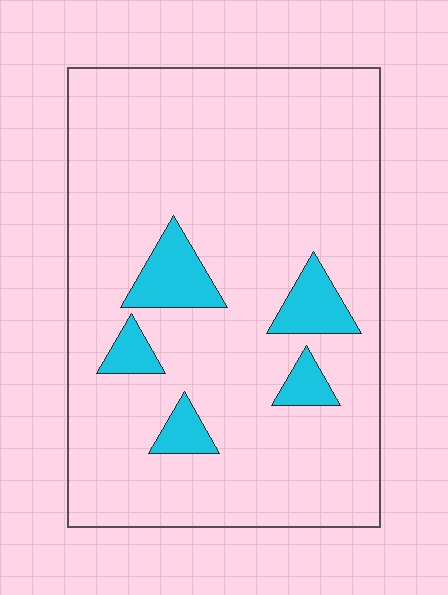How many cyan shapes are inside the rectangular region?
5.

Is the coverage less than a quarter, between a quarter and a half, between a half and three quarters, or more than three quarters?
Less than a quarter.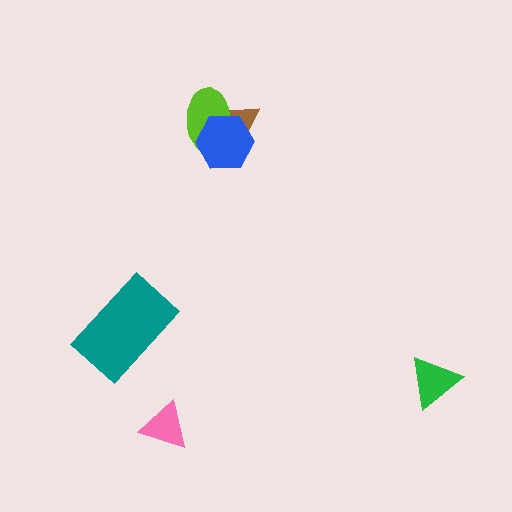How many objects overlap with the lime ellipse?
2 objects overlap with the lime ellipse.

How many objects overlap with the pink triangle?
0 objects overlap with the pink triangle.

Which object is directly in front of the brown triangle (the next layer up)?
The lime ellipse is directly in front of the brown triangle.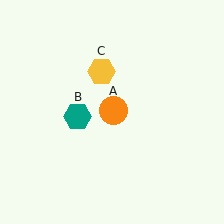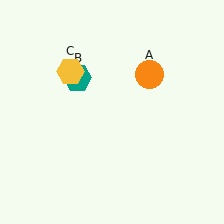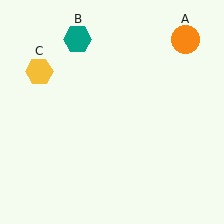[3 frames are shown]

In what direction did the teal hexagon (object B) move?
The teal hexagon (object B) moved up.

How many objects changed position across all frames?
3 objects changed position: orange circle (object A), teal hexagon (object B), yellow hexagon (object C).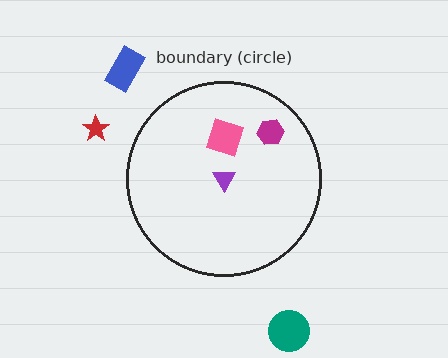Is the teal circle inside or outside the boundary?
Outside.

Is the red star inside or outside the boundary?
Outside.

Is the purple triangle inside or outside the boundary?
Inside.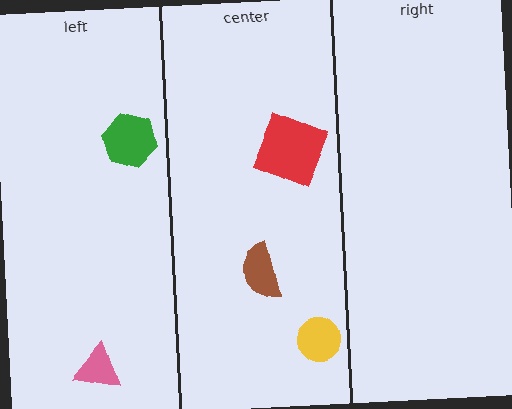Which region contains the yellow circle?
The center region.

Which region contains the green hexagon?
The left region.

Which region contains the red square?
The center region.